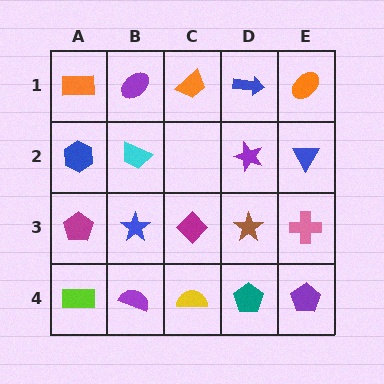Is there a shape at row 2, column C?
No, that cell is empty.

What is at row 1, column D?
A blue arrow.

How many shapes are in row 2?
4 shapes.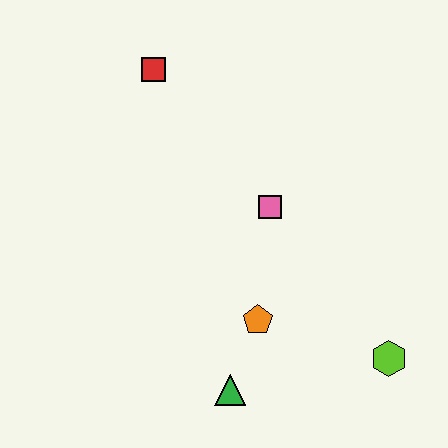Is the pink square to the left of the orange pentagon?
No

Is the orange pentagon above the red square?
No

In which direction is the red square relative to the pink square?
The red square is above the pink square.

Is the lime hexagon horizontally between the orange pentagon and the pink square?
No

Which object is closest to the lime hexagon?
The orange pentagon is closest to the lime hexagon.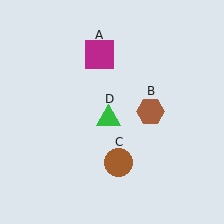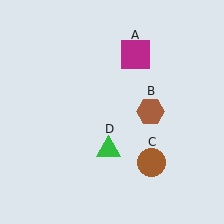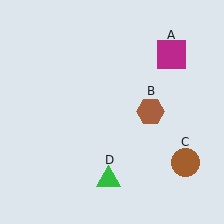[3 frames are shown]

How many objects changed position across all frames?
3 objects changed position: magenta square (object A), brown circle (object C), green triangle (object D).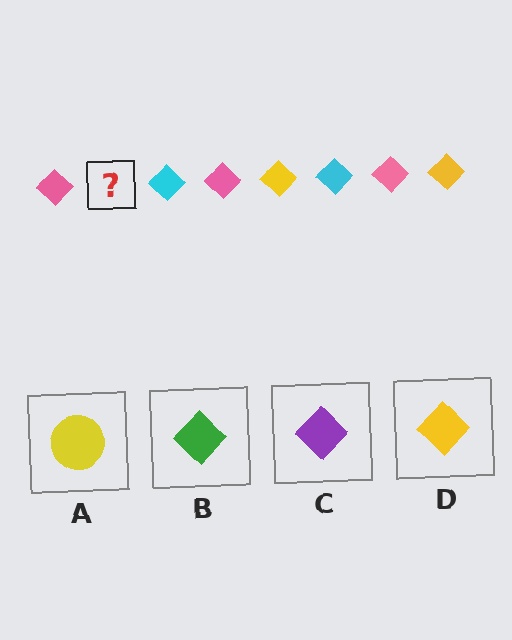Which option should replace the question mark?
Option D.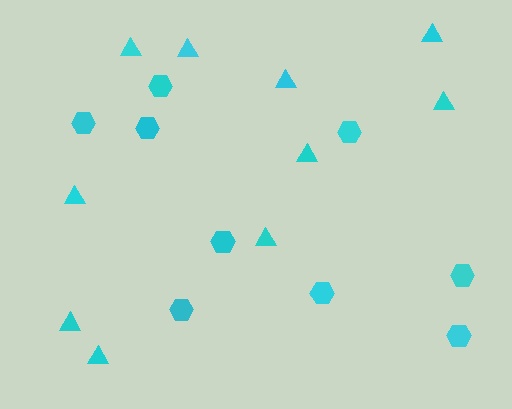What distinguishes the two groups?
There are 2 groups: one group of hexagons (9) and one group of triangles (10).